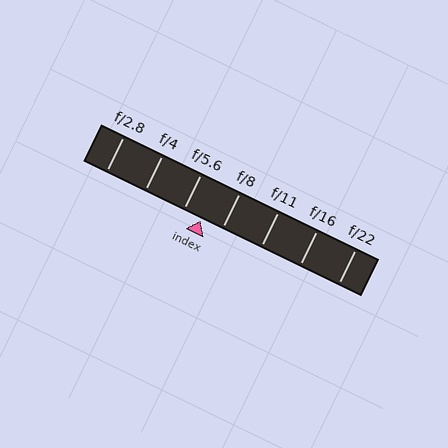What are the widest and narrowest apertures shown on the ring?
The widest aperture shown is f/2.8 and the narrowest is f/22.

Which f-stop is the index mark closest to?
The index mark is closest to f/5.6.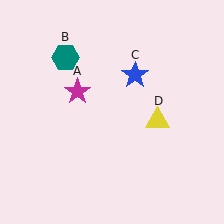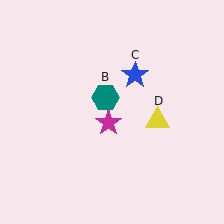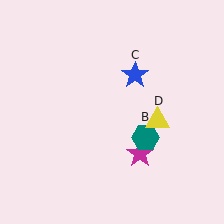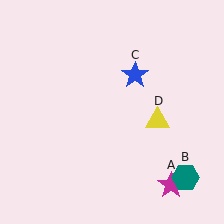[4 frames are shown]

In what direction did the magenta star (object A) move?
The magenta star (object A) moved down and to the right.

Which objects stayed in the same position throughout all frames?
Blue star (object C) and yellow triangle (object D) remained stationary.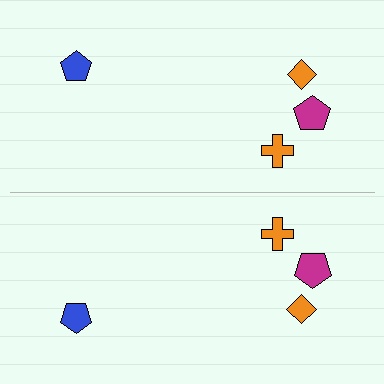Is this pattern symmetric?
Yes, this pattern has bilateral (reflection) symmetry.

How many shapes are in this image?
There are 8 shapes in this image.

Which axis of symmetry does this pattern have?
The pattern has a horizontal axis of symmetry running through the center of the image.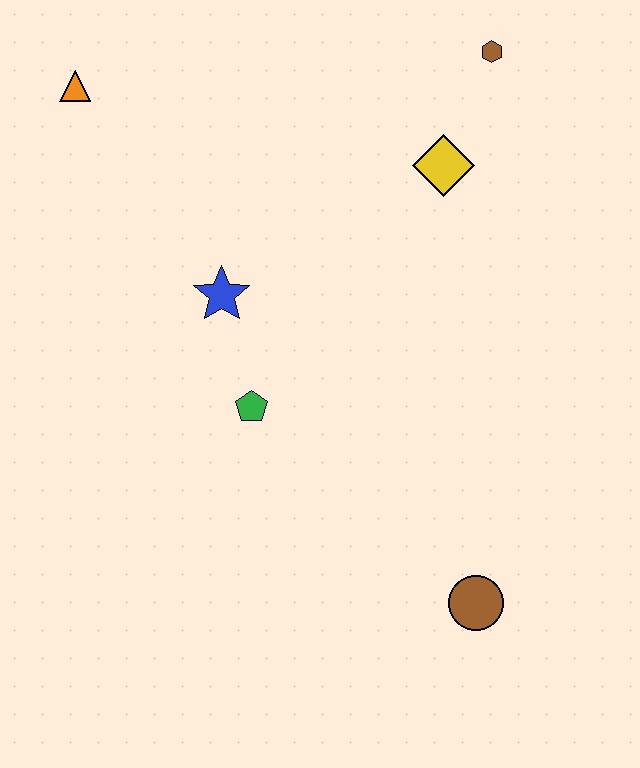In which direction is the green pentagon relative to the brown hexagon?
The green pentagon is below the brown hexagon.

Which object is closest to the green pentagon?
The blue star is closest to the green pentagon.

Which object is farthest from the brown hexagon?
The brown circle is farthest from the brown hexagon.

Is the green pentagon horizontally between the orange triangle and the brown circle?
Yes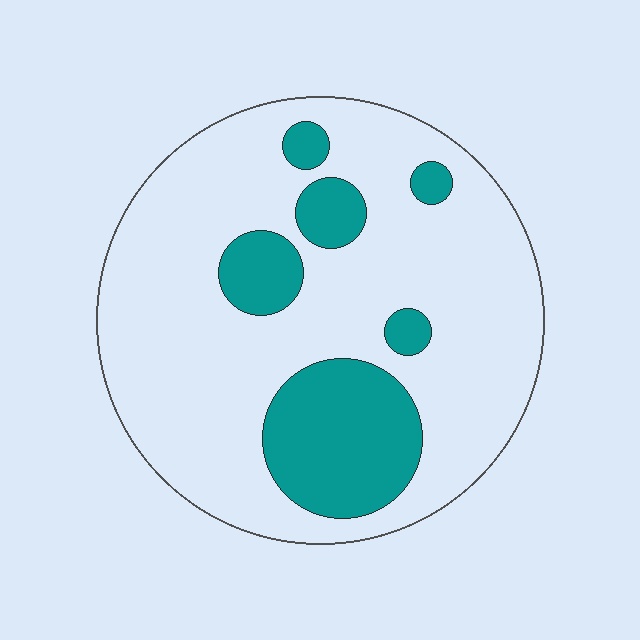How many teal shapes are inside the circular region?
6.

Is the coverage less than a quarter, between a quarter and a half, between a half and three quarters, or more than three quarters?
Less than a quarter.